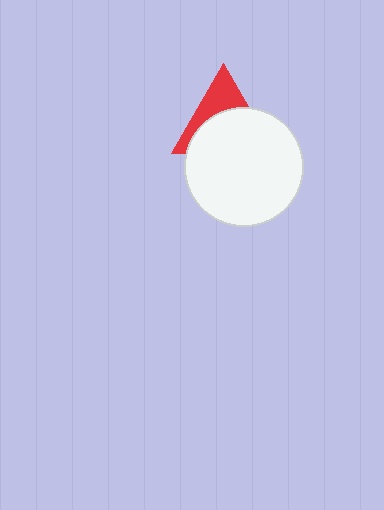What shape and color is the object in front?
The object in front is a white circle.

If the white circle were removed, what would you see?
You would see the complete red triangle.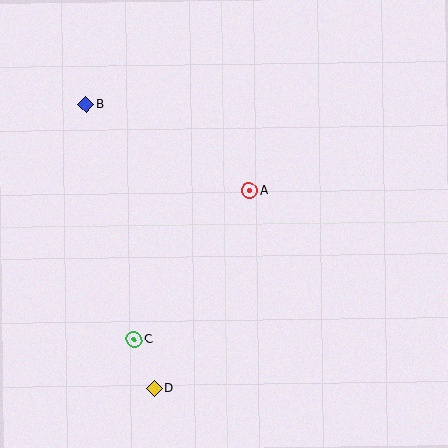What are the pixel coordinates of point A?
Point A is at (249, 191).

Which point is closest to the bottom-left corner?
Point D is closest to the bottom-left corner.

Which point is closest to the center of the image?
Point A at (249, 191) is closest to the center.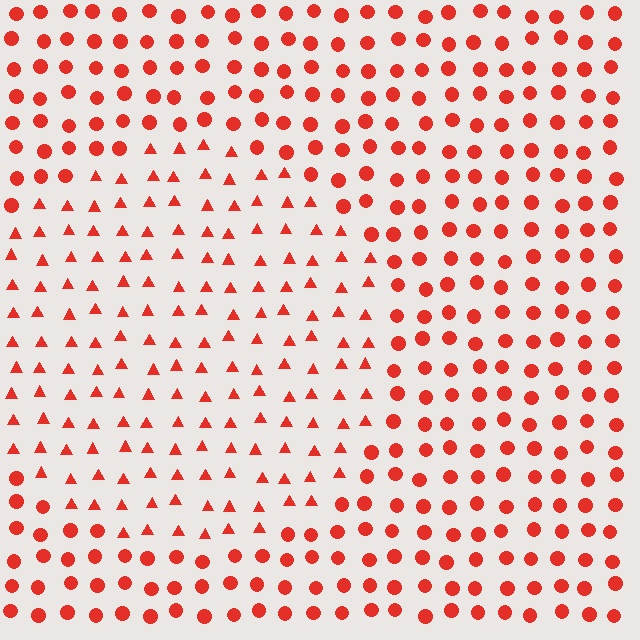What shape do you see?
I see a circle.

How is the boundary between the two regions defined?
The boundary is defined by a change in element shape: triangles inside vs. circles outside. All elements share the same color and spacing.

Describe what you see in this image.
The image is filled with small red elements arranged in a uniform grid. A circle-shaped region contains triangles, while the surrounding area contains circles. The boundary is defined purely by the change in element shape.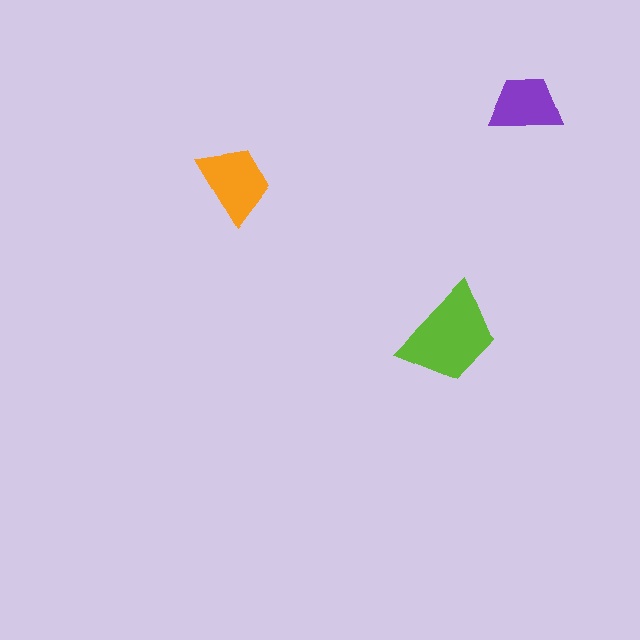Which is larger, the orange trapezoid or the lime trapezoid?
The lime one.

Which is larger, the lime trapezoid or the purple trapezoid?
The lime one.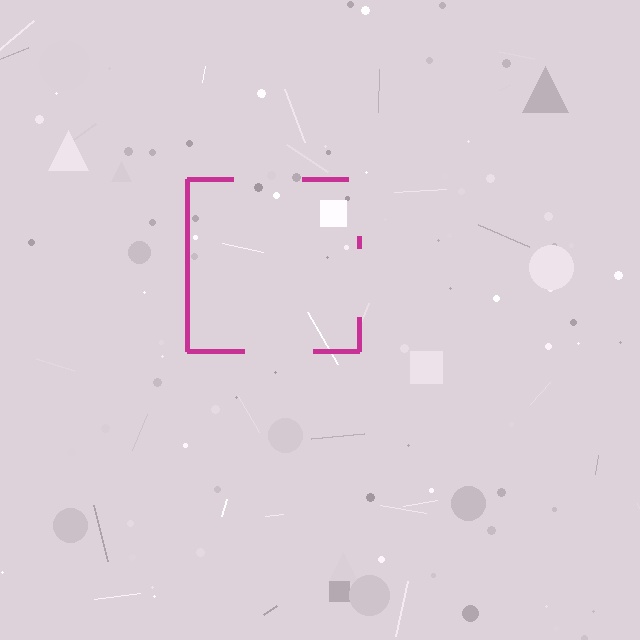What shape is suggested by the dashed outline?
The dashed outline suggests a square.